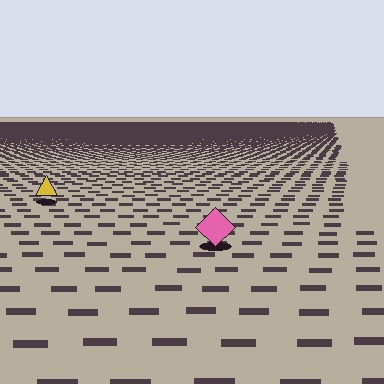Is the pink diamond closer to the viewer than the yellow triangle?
Yes. The pink diamond is closer — you can tell from the texture gradient: the ground texture is coarser near it.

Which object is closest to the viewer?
The pink diamond is closest. The texture marks near it are larger and more spread out.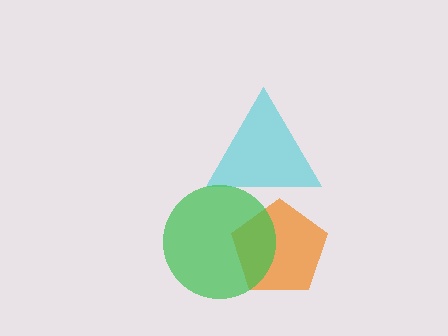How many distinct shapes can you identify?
There are 3 distinct shapes: an orange pentagon, a cyan triangle, a green circle.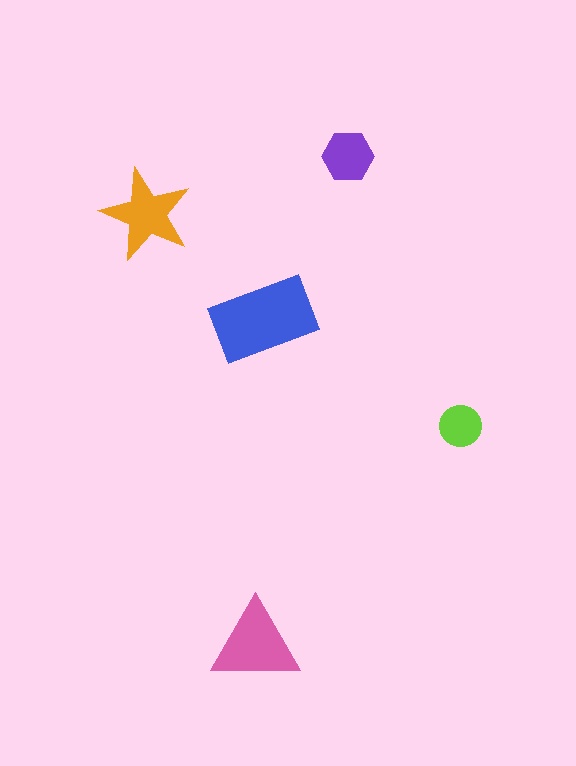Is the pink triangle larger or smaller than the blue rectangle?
Smaller.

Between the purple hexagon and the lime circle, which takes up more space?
The purple hexagon.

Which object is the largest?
The blue rectangle.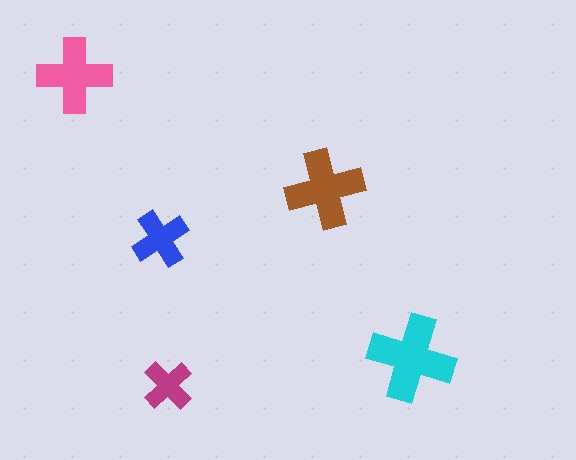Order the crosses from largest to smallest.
the cyan one, the brown one, the pink one, the blue one, the magenta one.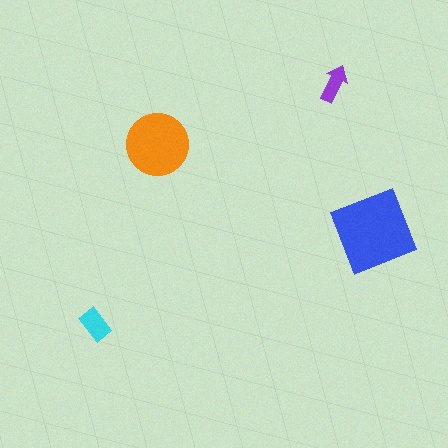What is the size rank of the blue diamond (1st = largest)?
1st.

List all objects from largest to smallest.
The blue diamond, the orange circle, the cyan rectangle, the purple arrow.